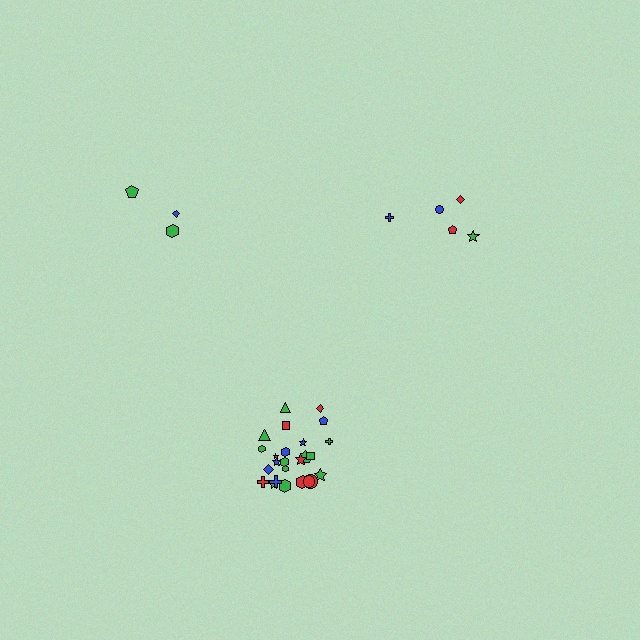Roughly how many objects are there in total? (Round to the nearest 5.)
Roughly 35 objects in total.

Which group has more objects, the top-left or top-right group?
The top-right group.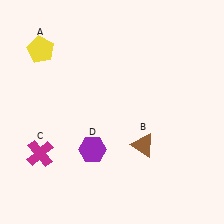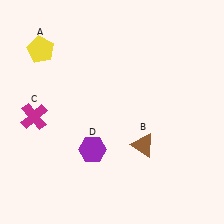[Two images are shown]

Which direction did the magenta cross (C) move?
The magenta cross (C) moved up.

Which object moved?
The magenta cross (C) moved up.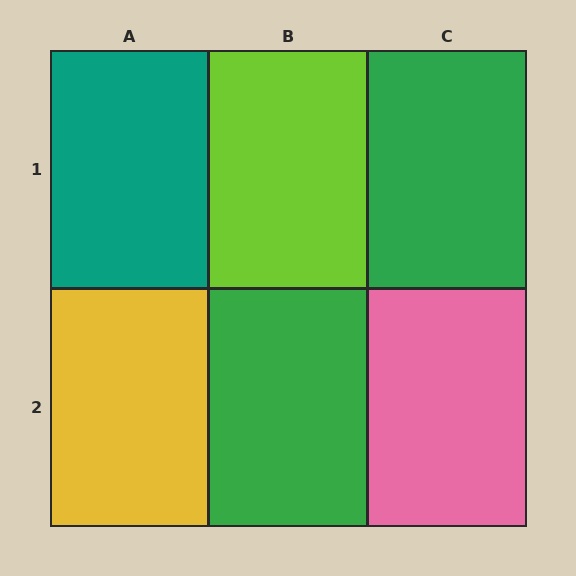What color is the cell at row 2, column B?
Green.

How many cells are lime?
1 cell is lime.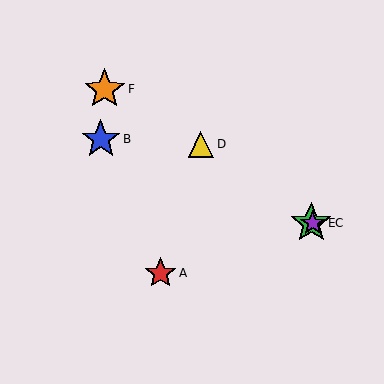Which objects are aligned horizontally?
Objects C, E are aligned horizontally.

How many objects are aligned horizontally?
2 objects (C, E) are aligned horizontally.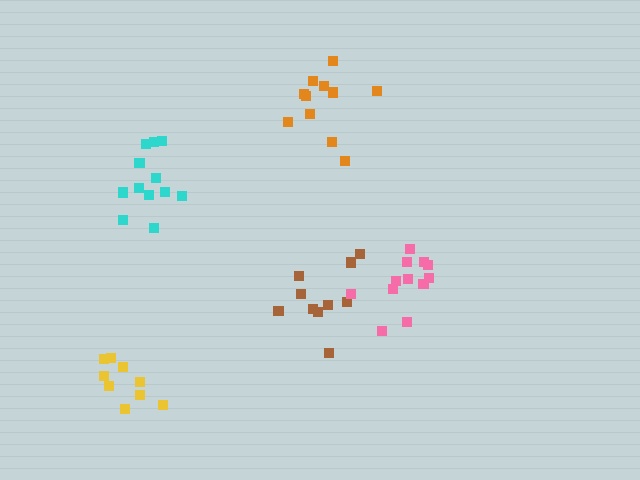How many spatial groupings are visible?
There are 5 spatial groupings.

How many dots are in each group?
Group 1: 10 dots, Group 2: 12 dots, Group 3: 12 dots, Group 4: 11 dots, Group 5: 9 dots (54 total).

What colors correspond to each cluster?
The clusters are colored: brown, pink, cyan, orange, yellow.